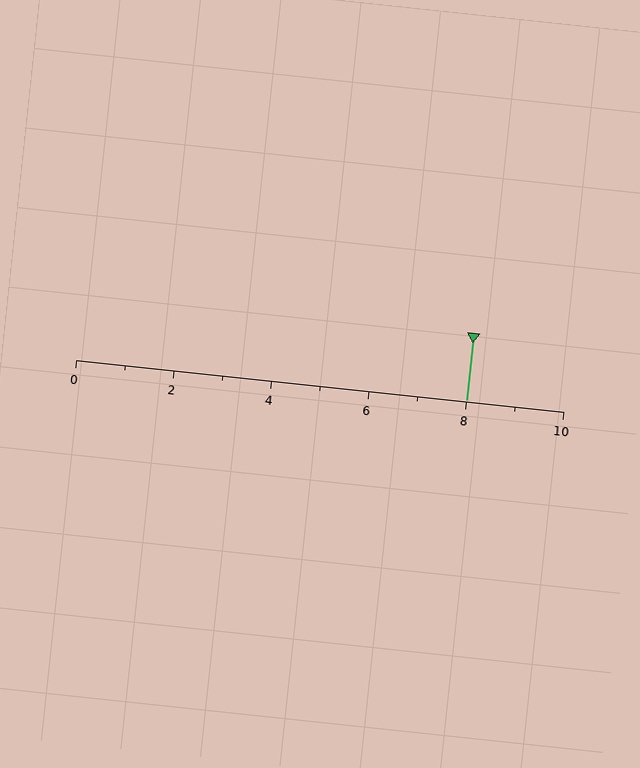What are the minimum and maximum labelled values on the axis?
The axis runs from 0 to 10.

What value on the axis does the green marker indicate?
The marker indicates approximately 8.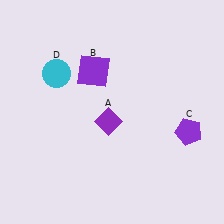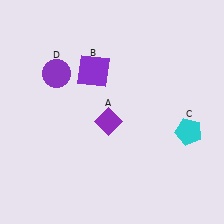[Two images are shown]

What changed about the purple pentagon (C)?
In Image 1, C is purple. In Image 2, it changed to cyan.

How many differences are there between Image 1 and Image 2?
There are 2 differences between the two images.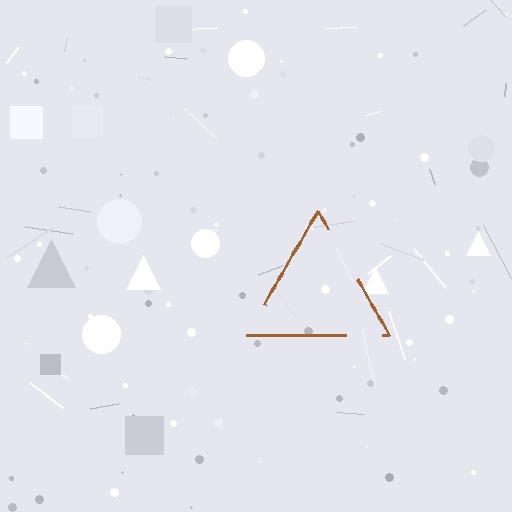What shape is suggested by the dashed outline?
The dashed outline suggests a triangle.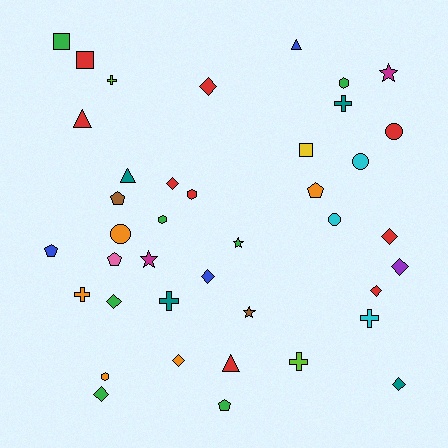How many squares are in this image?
There are 3 squares.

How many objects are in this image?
There are 40 objects.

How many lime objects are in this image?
There are 2 lime objects.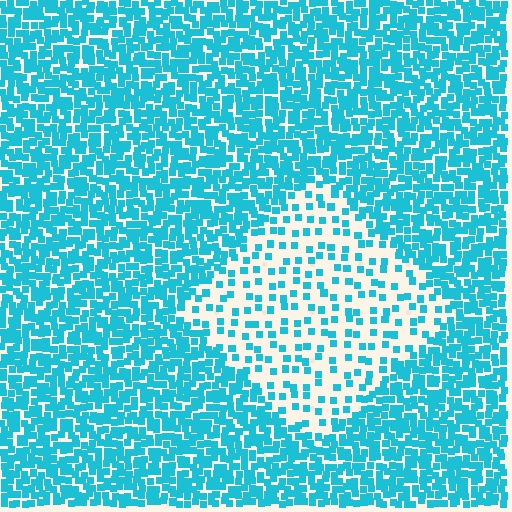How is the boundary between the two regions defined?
The boundary is defined by a change in element density (approximately 3.0x ratio). All elements are the same color, size, and shape.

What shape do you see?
I see a diamond.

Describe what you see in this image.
The image contains small cyan elements arranged at two different densities. A diamond-shaped region is visible where the elements are less densely packed than the surrounding area.